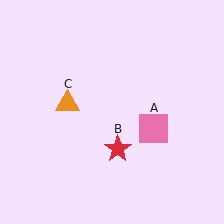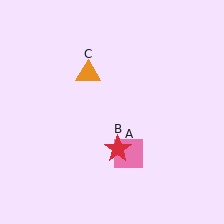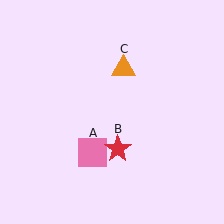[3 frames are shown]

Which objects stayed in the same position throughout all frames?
Red star (object B) remained stationary.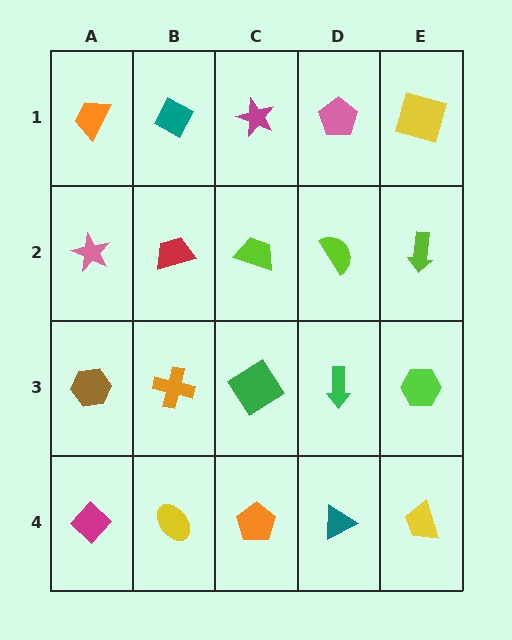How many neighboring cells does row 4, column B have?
3.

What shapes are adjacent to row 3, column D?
A lime semicircle (row 2, column D), a teal triangle (row 4, column D), a green diamond (row 3, column C), a lime hexagon (row 3, column E).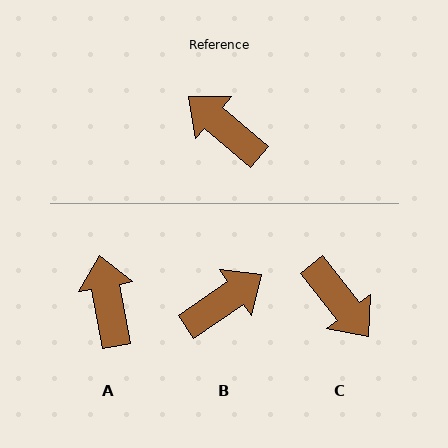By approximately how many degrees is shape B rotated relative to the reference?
Approximately 105 degrees clockwise.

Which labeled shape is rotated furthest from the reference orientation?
C, about 169 degrees away.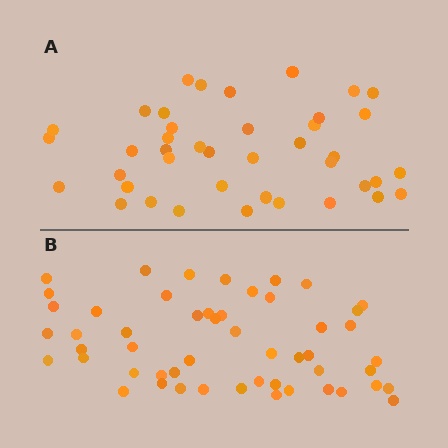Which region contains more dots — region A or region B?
Region B (the bottom region) has more dots.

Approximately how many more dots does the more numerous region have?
Region B has roughly 12 or so more dots than region A.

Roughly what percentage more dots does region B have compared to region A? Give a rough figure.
About 25% more.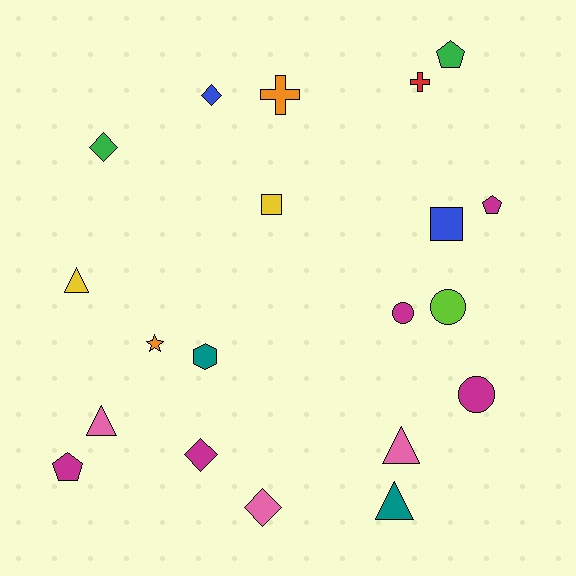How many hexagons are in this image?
There is 1 hexagon.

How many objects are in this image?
There are 20 objects.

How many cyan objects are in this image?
There are no cyan objects.